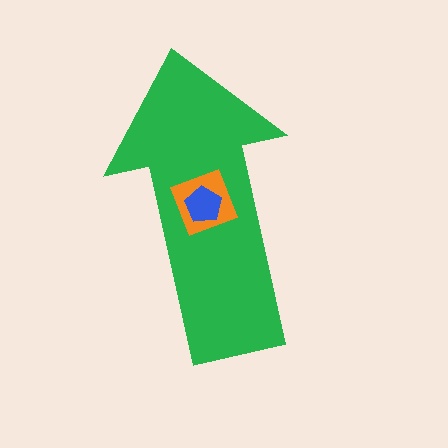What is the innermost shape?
The blue pentagon.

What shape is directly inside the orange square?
The blue pentagon.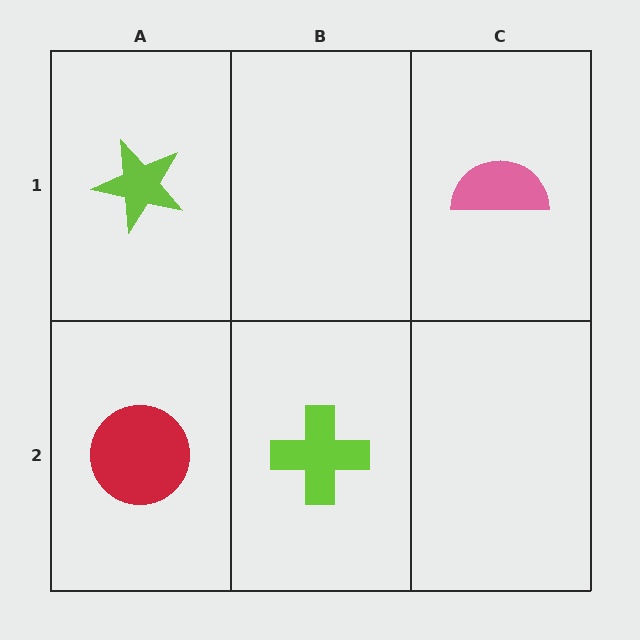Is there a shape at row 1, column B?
No, that cell is empty.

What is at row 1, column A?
A lime star.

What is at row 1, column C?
A pink semicircle.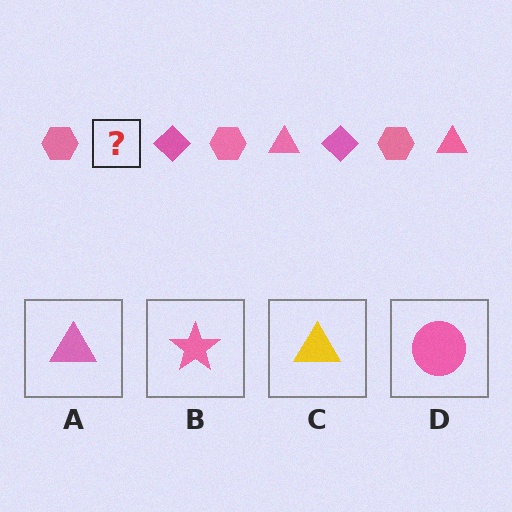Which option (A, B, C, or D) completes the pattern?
A.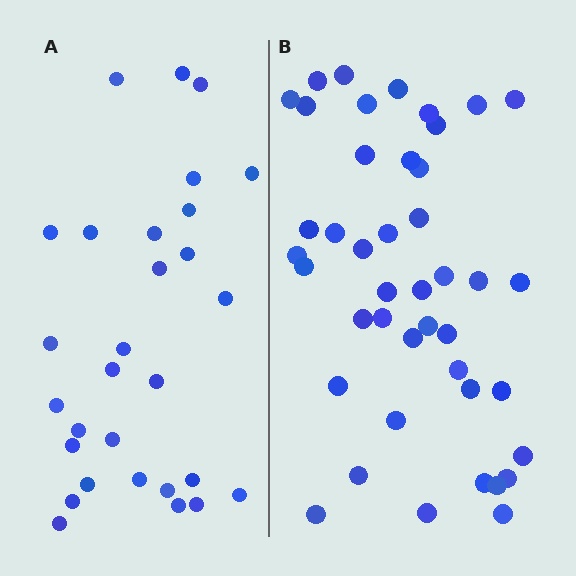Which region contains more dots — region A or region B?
Region B (the right region) has more dots.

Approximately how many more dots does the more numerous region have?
Region B has approximately 15 more dots than region A.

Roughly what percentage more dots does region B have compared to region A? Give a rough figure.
About 50% more.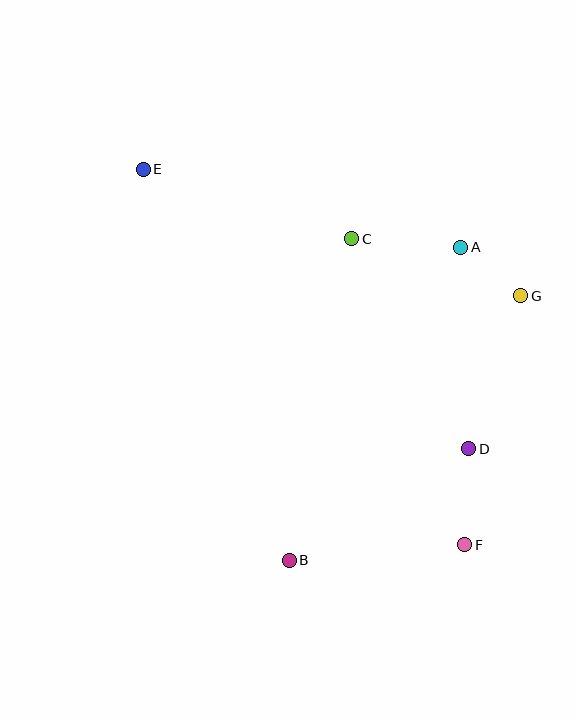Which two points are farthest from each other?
Points E and F are farthest from each other.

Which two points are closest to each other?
Points A and G are closest to each other.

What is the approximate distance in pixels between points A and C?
The distance between A and C is approximately 109 pixels.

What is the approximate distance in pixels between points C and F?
The distance between C and F is approximately 326 pixels.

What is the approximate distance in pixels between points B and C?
The distance between B and C is approximately 328 pixels.